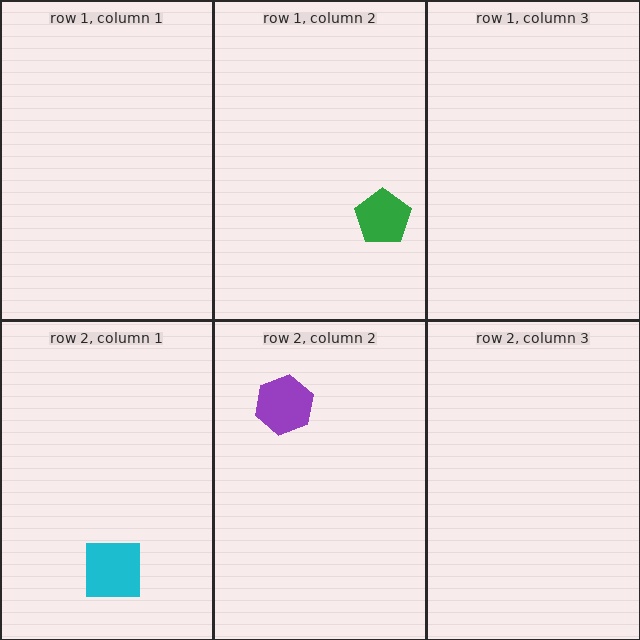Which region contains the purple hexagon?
The row 2, column 2 region.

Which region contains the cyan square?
The row 2, column 1 region.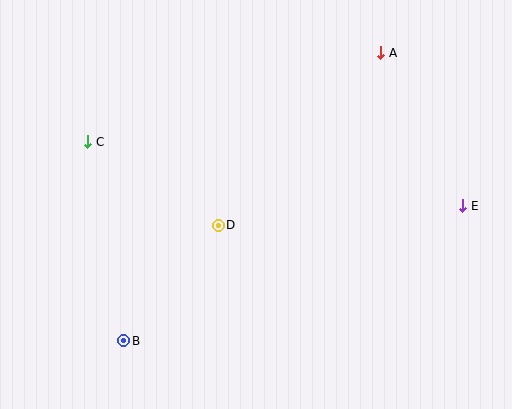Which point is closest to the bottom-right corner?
Point E is closest to the bottom-right corner.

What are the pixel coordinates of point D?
Point D is at (218, 225).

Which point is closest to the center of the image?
Point D at (218, 225) is closest to the center.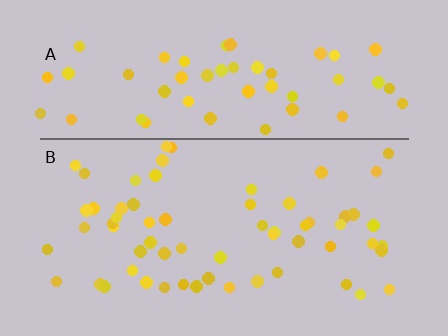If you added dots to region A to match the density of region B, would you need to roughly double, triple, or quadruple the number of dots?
Approximately double.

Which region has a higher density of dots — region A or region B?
B (the bottom).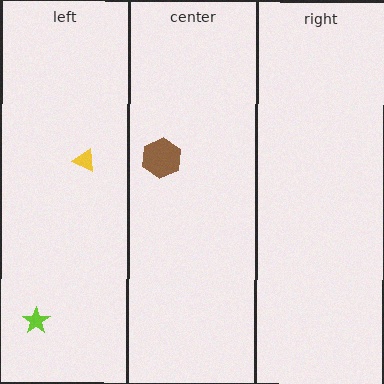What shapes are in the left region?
The lime star, the yellow triangle.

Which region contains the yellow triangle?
The left region.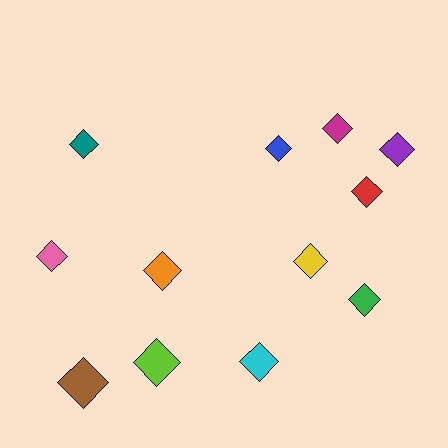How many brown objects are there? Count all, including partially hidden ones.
There is 1 brown object.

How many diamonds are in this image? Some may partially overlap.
There are 12 diamonds.